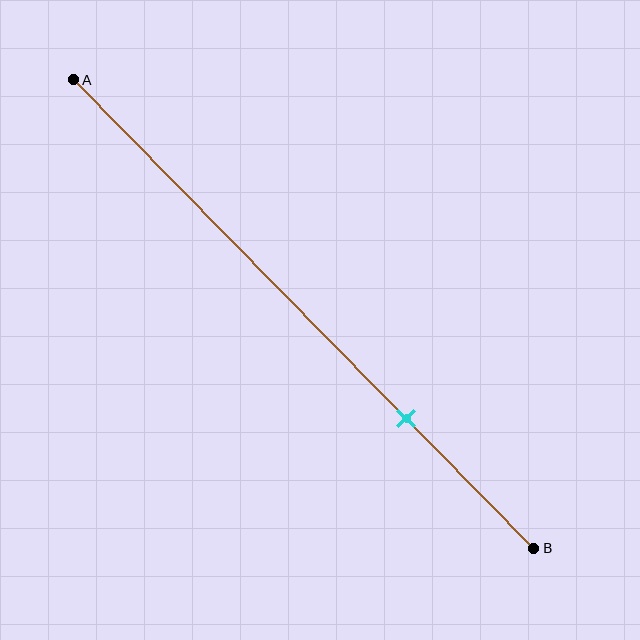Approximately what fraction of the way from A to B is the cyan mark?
The cyan mark is approximately 70% of the way from A to B.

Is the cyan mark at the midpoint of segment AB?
No, the mark is at about 70% from A, not at the 50% midpoint.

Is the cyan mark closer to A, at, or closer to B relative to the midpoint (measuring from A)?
The cyan mark is closer to point B than the midpoint of segment AB.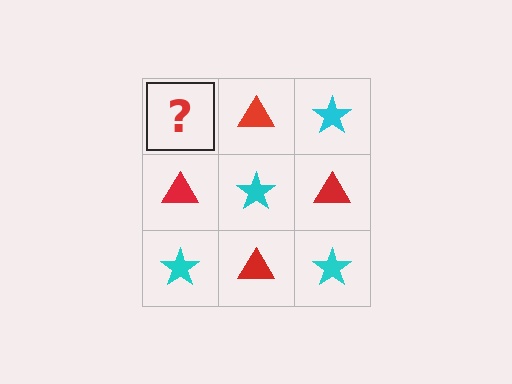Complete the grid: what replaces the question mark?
The question mark should be replaced with a cyan star.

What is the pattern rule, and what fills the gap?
The rule is that it alternates cyan star and red triangle in a checkerboard pattern. The gap should be filled with a cyan star.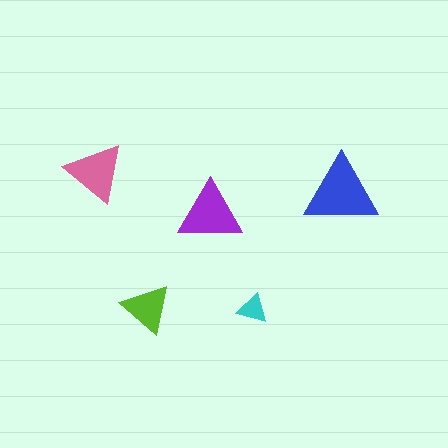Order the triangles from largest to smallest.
the blue one, the purple one, the pink one, the lime one, the cyan one.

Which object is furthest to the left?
The pink triangle is leftmost.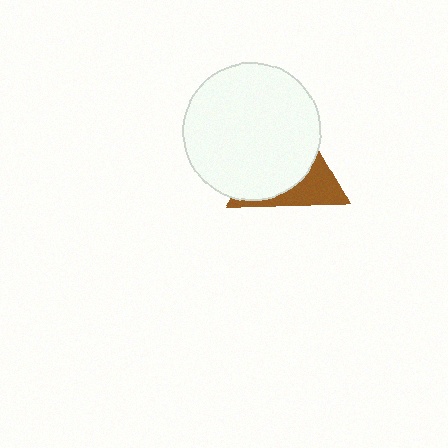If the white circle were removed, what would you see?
You would see the complete brown triangle.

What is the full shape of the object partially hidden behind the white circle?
The partially hidden object is a brown triangle.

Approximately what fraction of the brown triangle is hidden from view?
Roughly 67% of the brown triangle is hidden behind the white circle.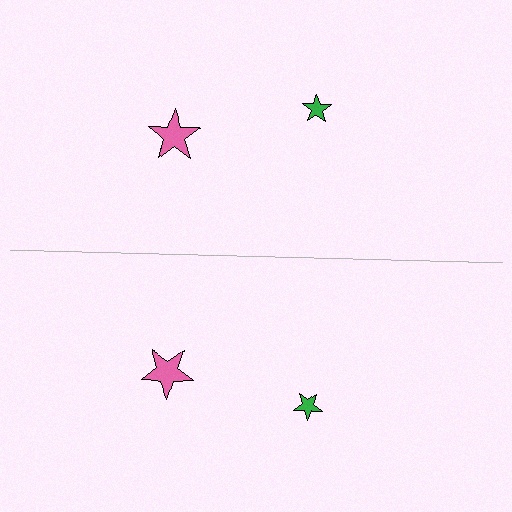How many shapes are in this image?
There are 4 shapes in this image.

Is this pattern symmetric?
Yes, this pattern has bilateral (reflection) symmetry.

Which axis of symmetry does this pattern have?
The pattern has a horizontal axis of symmetry running through the center of the image.